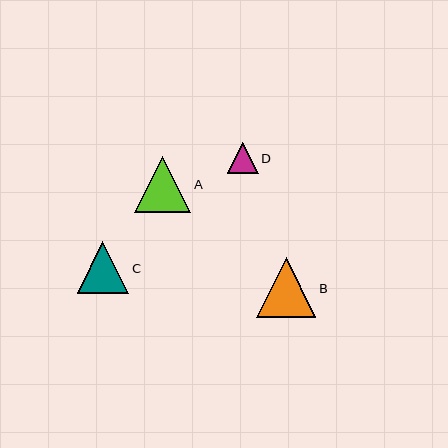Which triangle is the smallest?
Triangle D is the smallest with a size of approximately 31 pixels.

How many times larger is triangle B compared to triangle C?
Triangle B is approximately 1.2 times the size of triangle C.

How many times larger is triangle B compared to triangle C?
Triangle B is approximately 1.2 times the size of triangle C.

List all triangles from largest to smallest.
From largest to smallest: B, A, C, D.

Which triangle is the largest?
Triangle B is the largest with a size of approximately 60 pixels.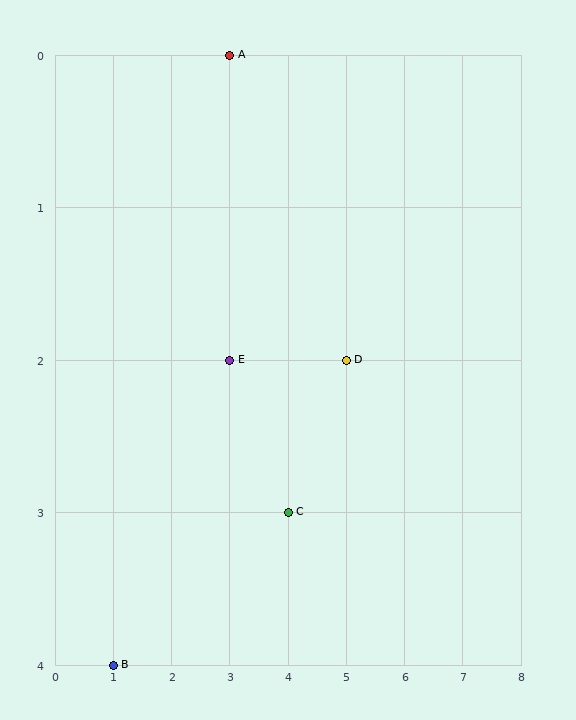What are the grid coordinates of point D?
Point D is at grid coordinates (5, 2).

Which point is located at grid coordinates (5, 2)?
Point D is at (5, 2).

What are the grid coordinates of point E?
Point E is at grid coordinates (3, 2).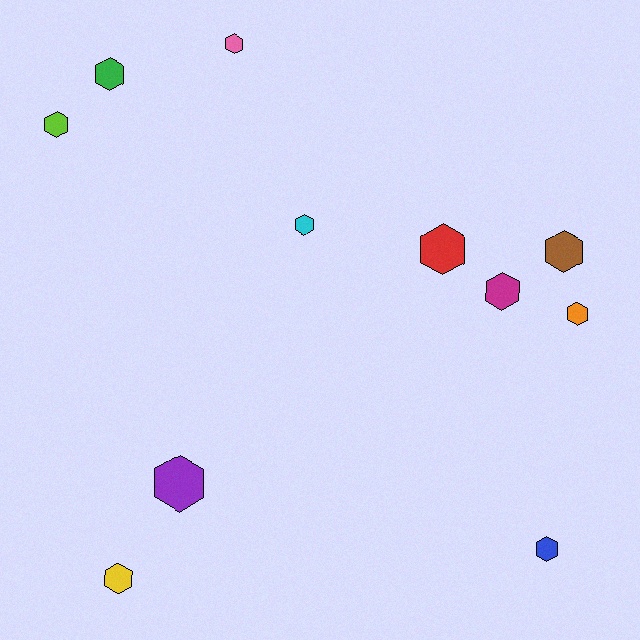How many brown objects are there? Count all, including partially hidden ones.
There is 1 brown object.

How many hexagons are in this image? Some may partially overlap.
There are 11 hexagons.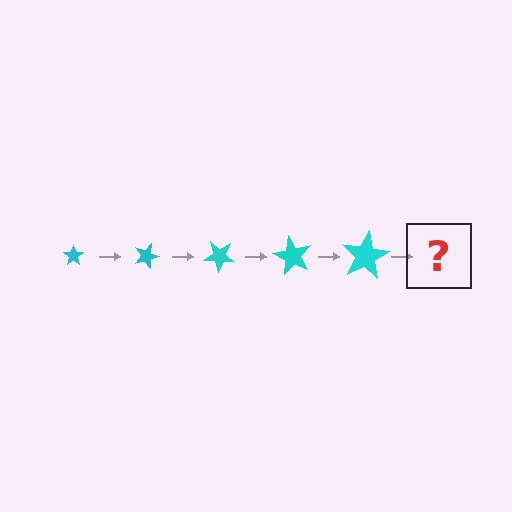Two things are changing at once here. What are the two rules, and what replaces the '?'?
The two rules are that the star grows larger each step and it rotates 20 degrees each step. The '?' should be a star, larger than the previous one and rotated 100 degrees from the start.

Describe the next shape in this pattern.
It should be a star, larger than the previous one and rotated 100 degrees from the start.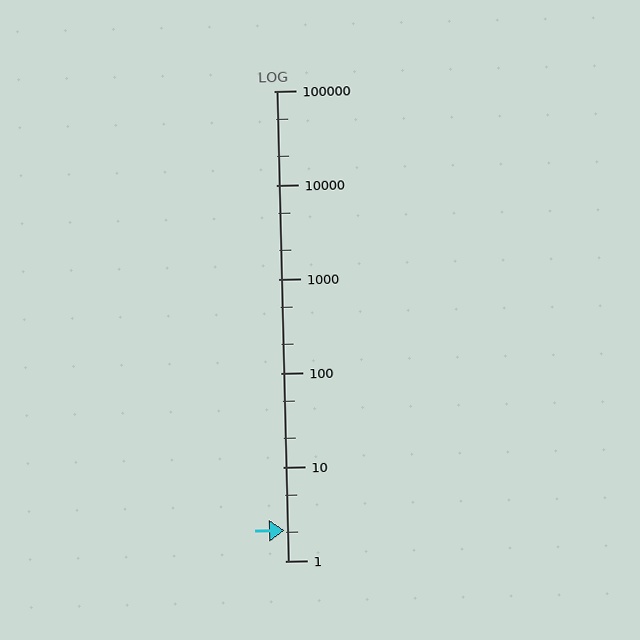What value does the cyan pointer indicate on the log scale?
The pointer indicates approximately 2.1.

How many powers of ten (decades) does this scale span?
The scale spans 5 decades, from 1 to 100000.